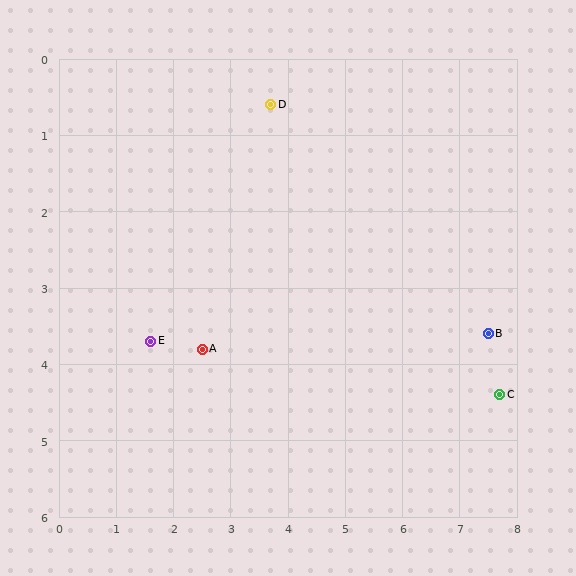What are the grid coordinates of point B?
Point B is at approximately (7.5, 3.6).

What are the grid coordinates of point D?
Point D is at approximately (3.7, 0.6).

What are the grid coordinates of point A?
Point A is at approximately (2.5, 3.8).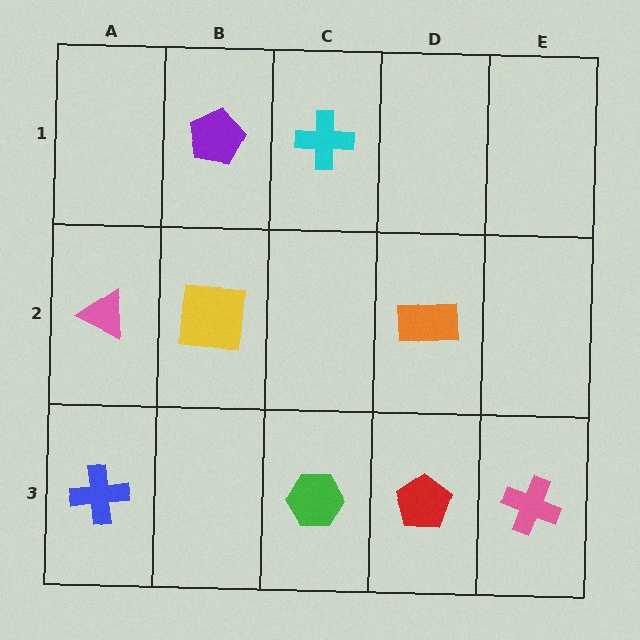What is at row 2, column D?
An orange rectangle.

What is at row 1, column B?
A purple pentagon.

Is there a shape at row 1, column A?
No, that cell is empty.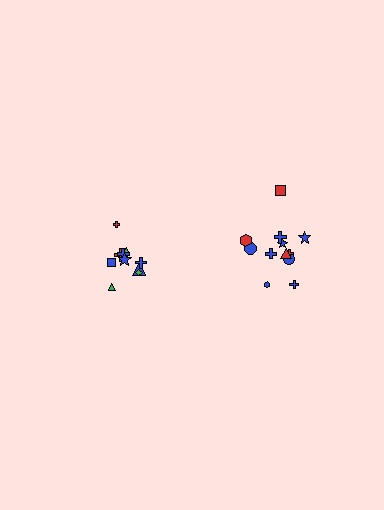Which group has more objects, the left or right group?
The right group.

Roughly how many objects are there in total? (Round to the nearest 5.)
Roughly 20 objects in total.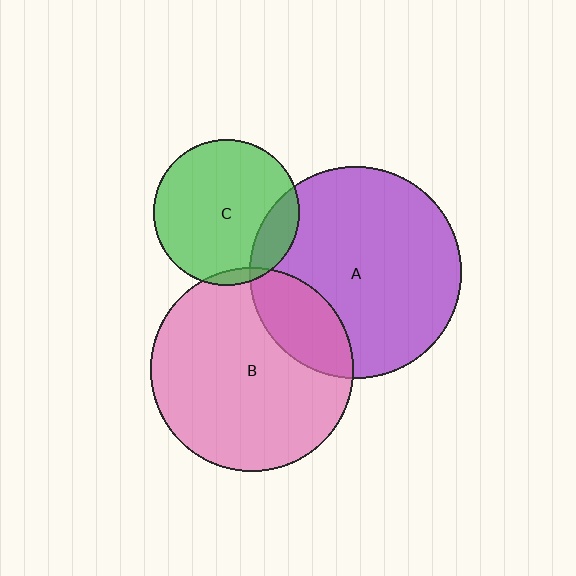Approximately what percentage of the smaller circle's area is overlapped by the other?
Approximately 15%.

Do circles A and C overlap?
Yes.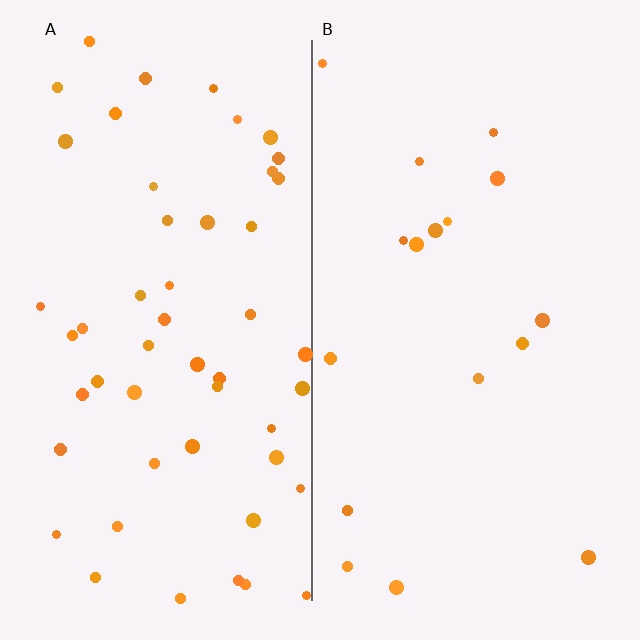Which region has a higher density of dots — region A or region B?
A (the left).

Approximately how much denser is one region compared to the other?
Approximately 3.0× — region A over region B.